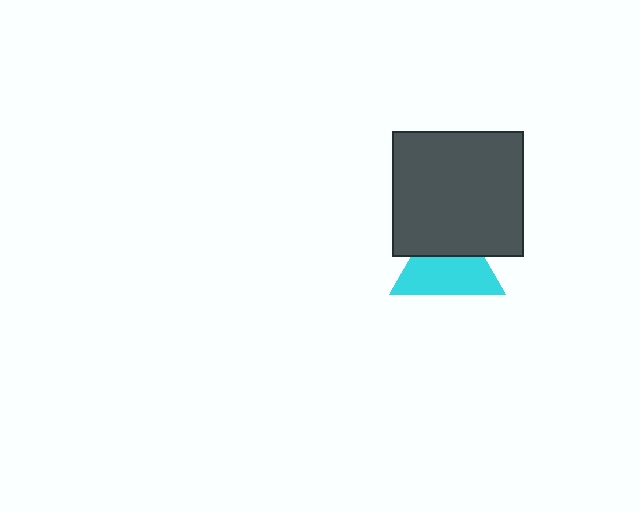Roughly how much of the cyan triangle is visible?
About half of it is visible (roughly 60%).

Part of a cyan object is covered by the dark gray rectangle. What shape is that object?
It is a triangle.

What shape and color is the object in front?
The object in front is a dark gray rectangle.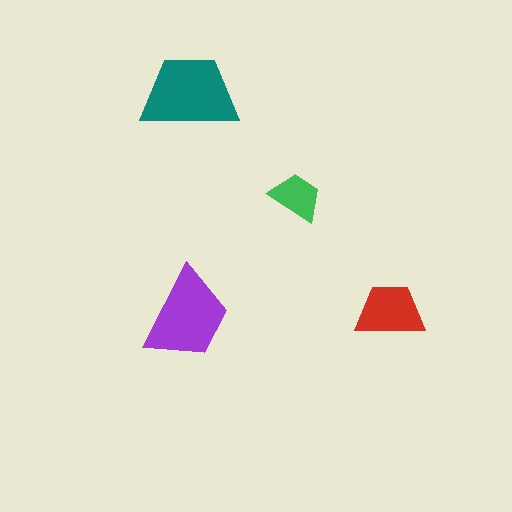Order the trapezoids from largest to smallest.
the teal one, the purple one, the red one, the green one.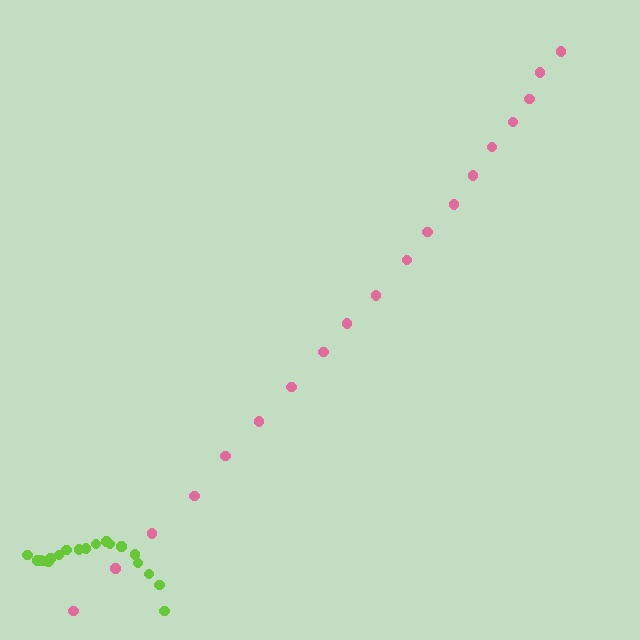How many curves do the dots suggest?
There are 2 distinct paths.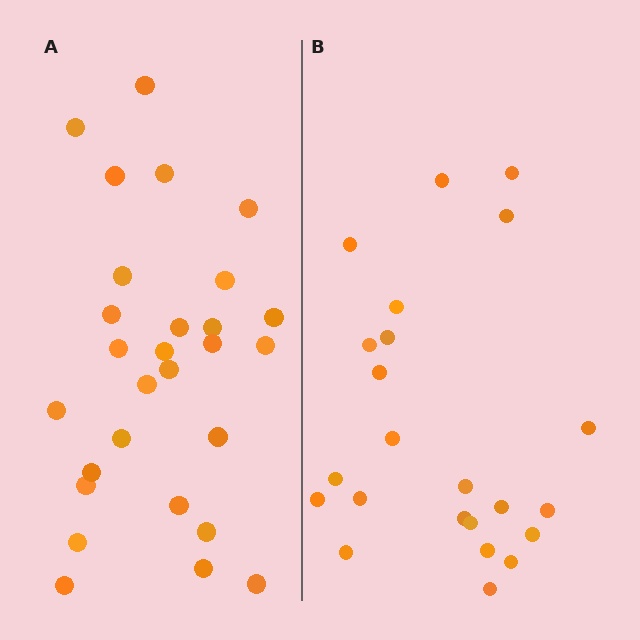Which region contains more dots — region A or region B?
Region A (the left region) has more dots.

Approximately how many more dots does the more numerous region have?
Region A has about 5 more dots than region B.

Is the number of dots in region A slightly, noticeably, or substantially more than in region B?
Region A has only slightly more — the two regions are fairly close. The ratio is roughly 1.2 to 1.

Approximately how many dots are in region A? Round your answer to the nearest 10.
About 30 dots. (The exact count is 28, which rounds to 30.)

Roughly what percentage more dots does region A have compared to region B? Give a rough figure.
About 20% more.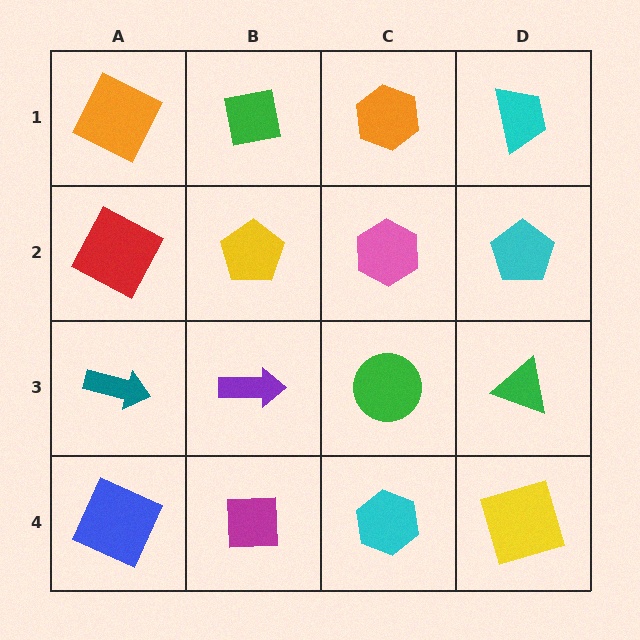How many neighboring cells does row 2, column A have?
3.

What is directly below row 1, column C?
A pink hexagon.